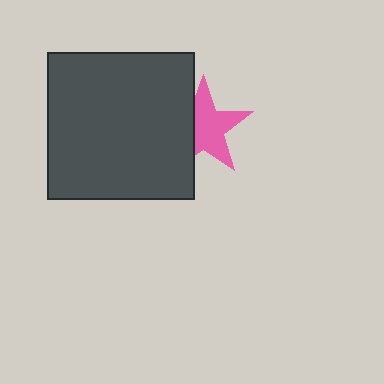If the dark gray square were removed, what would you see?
You would see the complete pink star.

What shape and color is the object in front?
The object in front is a dark gray square.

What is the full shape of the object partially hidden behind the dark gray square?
The partially hidden object is a pink star.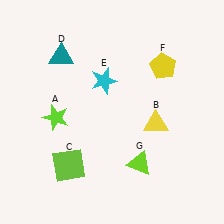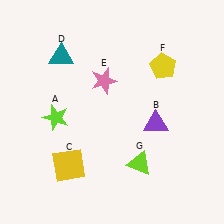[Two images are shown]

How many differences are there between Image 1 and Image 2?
There are 3 differences between the two images.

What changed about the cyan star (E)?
In Image 1, E is cyan. In Image 2, it changed to pink.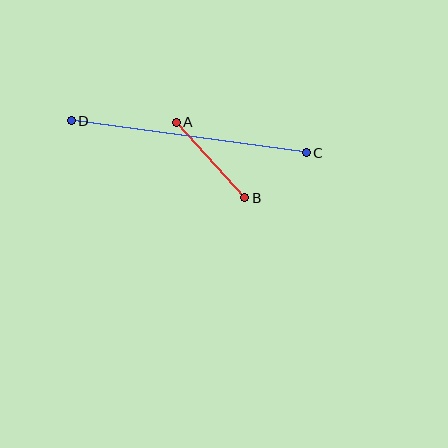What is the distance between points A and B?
The distance is approximately 102 pixels.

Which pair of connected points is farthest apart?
Points C and D are farthest apart.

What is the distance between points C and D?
The distance is approximately 237 pixels.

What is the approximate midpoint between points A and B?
The midpoint is at approximately (210, 160) pixels.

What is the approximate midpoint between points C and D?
The midpoint is at approximately (189, 137) pixels.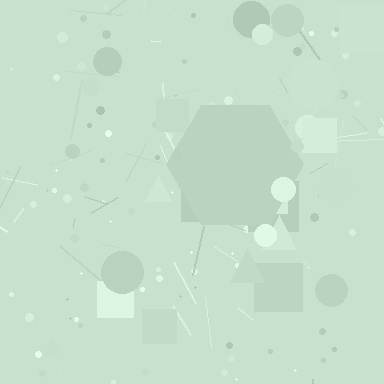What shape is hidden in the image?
A hexagon is hidden in the image.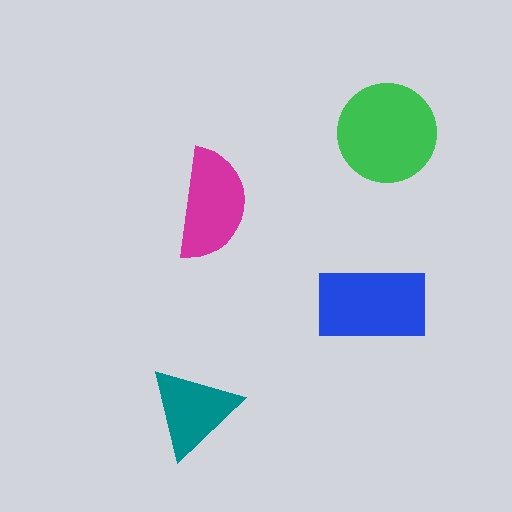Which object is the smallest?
The teal triangle.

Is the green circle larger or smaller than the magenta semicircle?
Larger.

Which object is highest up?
The green circle is topmost.